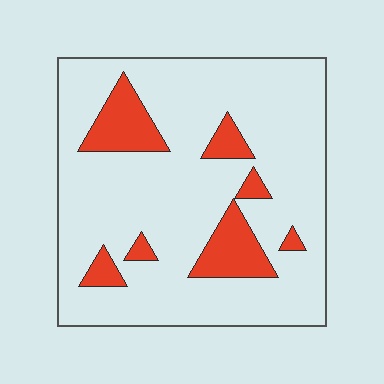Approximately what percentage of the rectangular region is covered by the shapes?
Approximately 15%.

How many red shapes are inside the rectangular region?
7.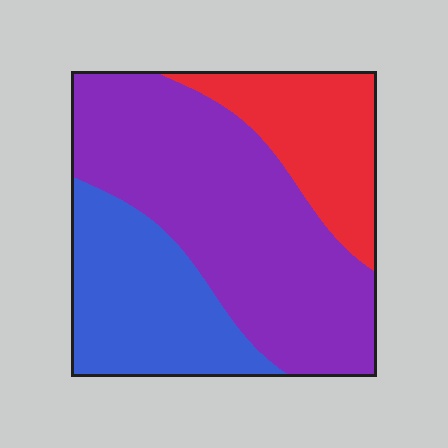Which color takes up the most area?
Purple, at roughly 50%.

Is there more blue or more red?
Blue.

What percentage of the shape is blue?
Blue takes up between a quarter and a half of the shape.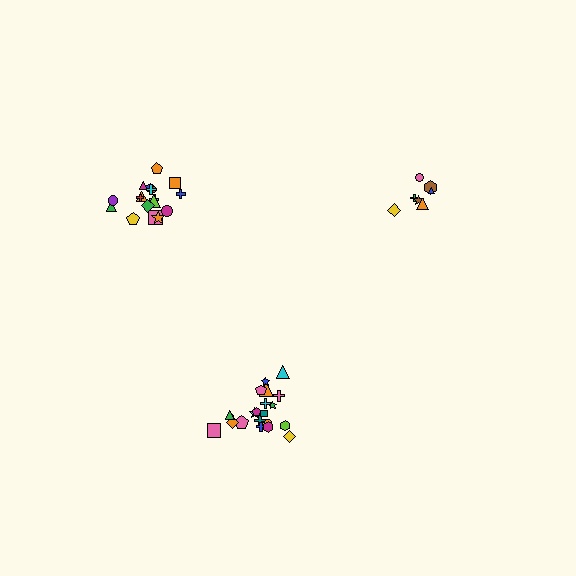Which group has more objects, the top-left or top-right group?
The top-left group.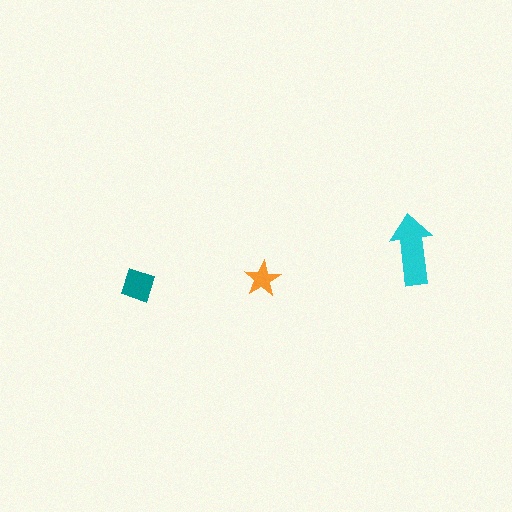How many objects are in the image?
There are 3 objects in the image.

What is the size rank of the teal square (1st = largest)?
2nd.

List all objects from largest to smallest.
The cyan arrow, the teal square, the orange star.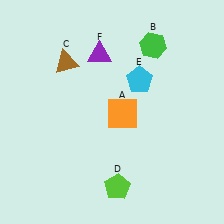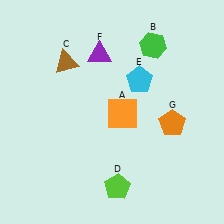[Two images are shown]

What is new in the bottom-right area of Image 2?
An orange pentagon (G) was added in the bottom-right area of Image 2.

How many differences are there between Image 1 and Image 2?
There is 1 difference between the two images.